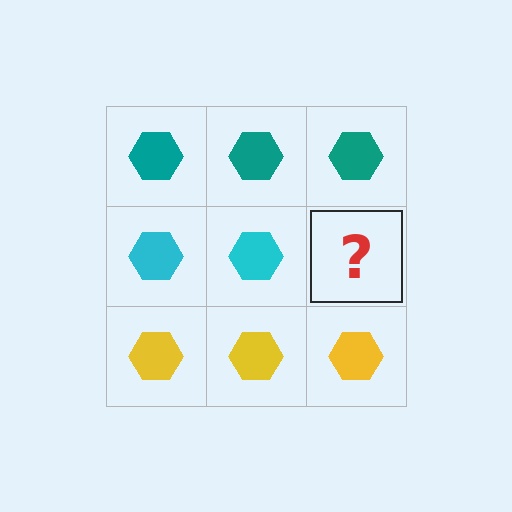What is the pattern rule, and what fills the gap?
The rule is that each row has a consistent color. The gap should be filled with a cyan hexagon.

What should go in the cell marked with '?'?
The missing cell should contain a cyan hexagon.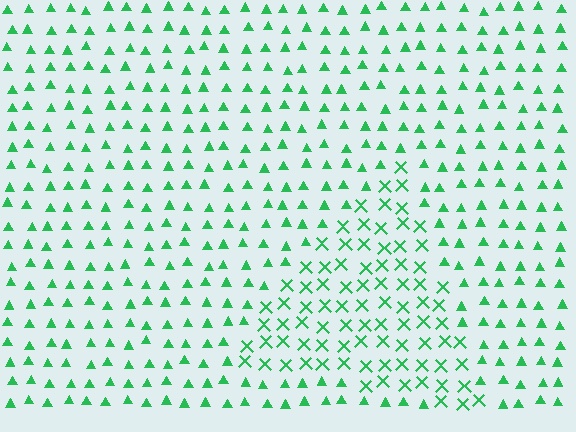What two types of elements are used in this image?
The image uses X marks inside the triangle region and triangles outside it.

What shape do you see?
I see a triangle.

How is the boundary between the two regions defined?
The boundary is defined by a change in element shape: X marks inside vs. triangles outside. All elements share the same color and spacing.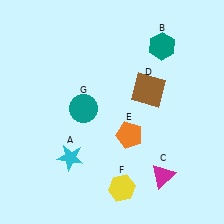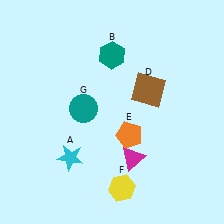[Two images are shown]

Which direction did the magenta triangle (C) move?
The magenta triangle (C) moved left.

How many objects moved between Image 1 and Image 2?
2 objects moved between the two images.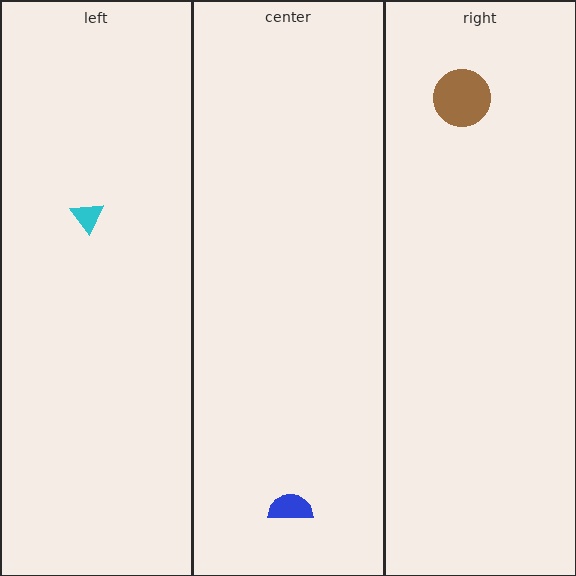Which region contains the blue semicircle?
The center region.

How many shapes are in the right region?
1.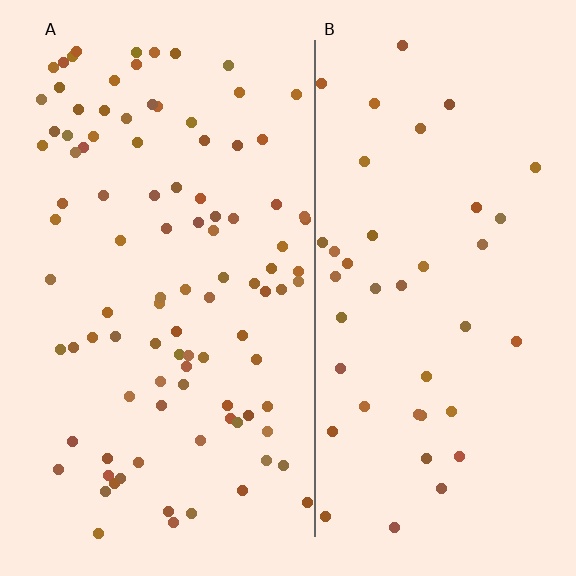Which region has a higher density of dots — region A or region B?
A (the left).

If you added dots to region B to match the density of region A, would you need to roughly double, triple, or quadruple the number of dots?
Approximately double.